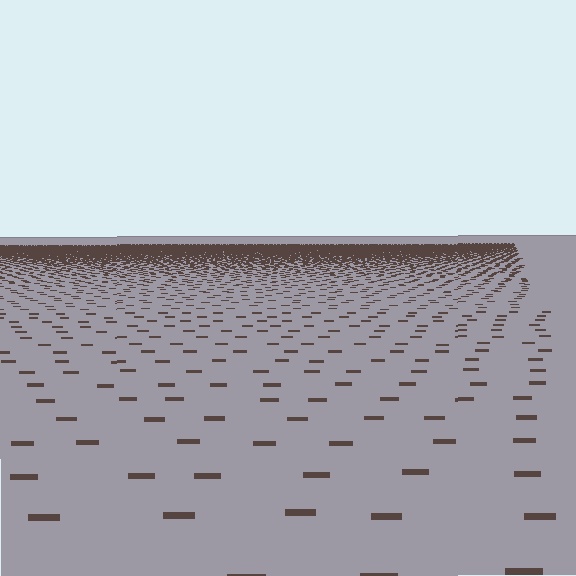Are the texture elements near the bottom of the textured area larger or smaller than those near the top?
Larger. Near the bottom, elements are closer to the viewer and appear at a bigger on-screen size.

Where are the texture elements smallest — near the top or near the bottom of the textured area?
Near the top.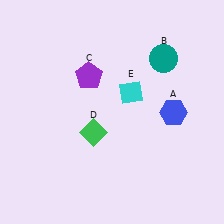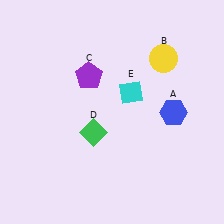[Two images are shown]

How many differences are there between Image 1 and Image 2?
There is 1 difference between the two images.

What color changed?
The circle (B) changed from teal in Image 1 to yellow in Image 2.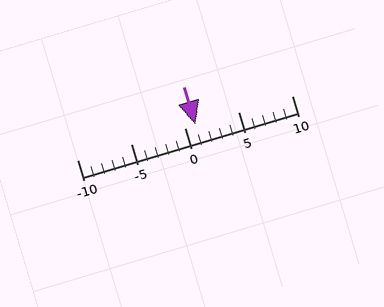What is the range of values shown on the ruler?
The ruler shows values from -10 to 10.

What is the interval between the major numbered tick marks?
The major tick marks are spaced 5 units apart.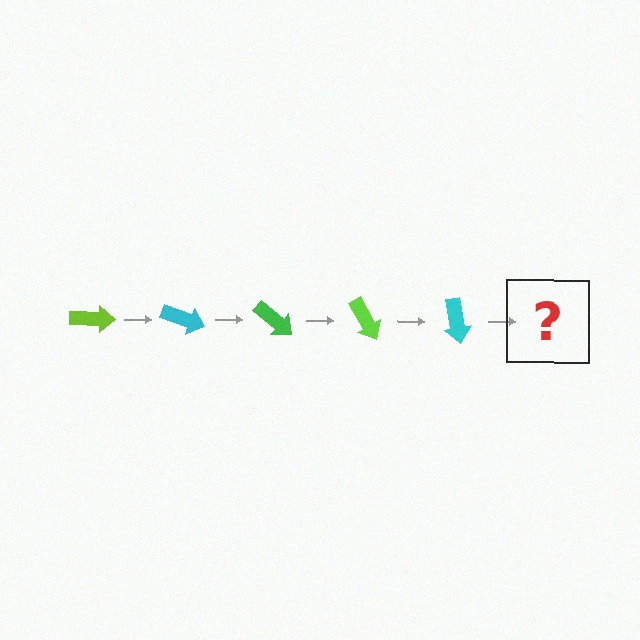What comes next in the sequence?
The next element should be a green arrow, rotated 100 degrees from the start.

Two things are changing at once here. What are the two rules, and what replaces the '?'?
The two rules are that it rotates 20 degrees each step and the color cycles through lime, cyan, and green. The '?' should be a green arrow, rotated 100 degrees from the start.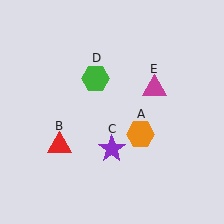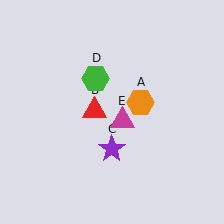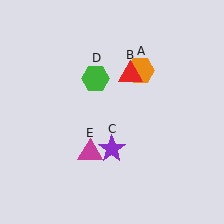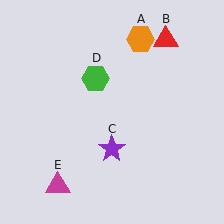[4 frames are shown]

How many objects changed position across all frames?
3 objects changed position: orange hexagon (object A), red triangle (object B), magenta triangle (object E).